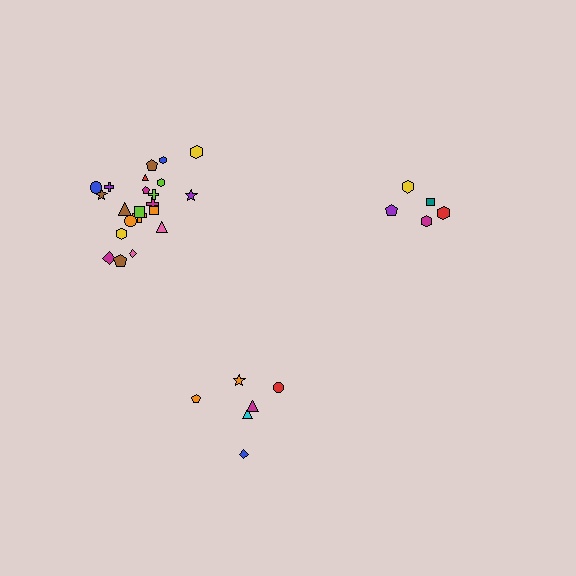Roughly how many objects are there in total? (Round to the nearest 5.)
Roughly 35 objects in total.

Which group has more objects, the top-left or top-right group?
The top-left group.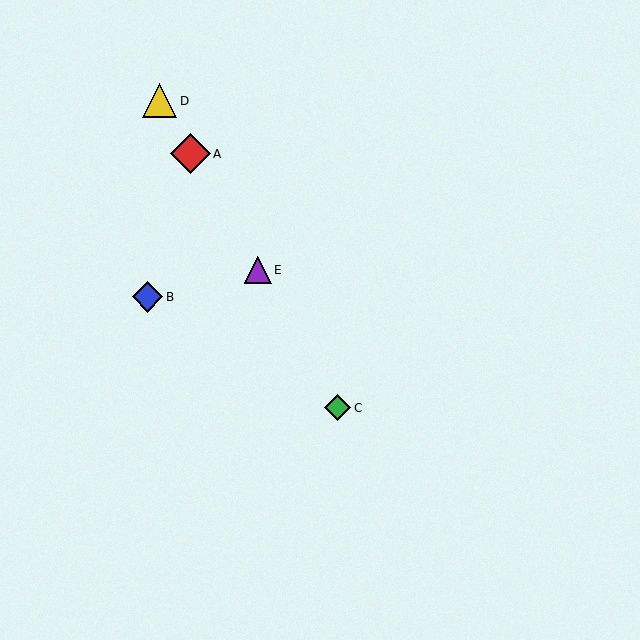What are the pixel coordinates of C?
Object C is at (337, 408).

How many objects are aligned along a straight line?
4 objects (A, C, D, E) are aligned along a straight line.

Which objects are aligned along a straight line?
Objects A, C, D, E are aligned along a straight line.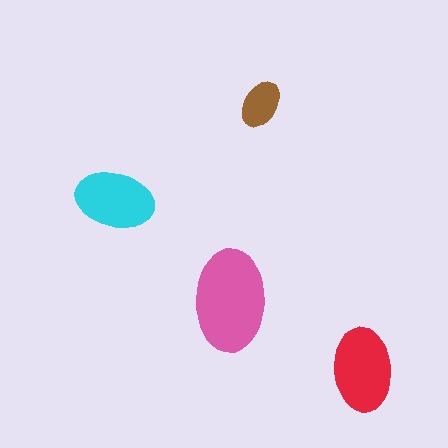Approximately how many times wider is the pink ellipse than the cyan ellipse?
About 1.5 times wider.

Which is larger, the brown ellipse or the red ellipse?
The red one.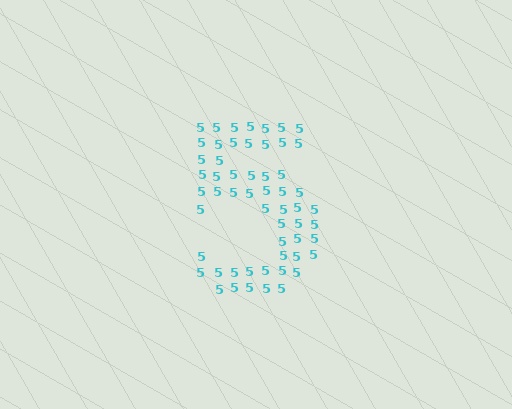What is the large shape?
The large shape is the digit 5.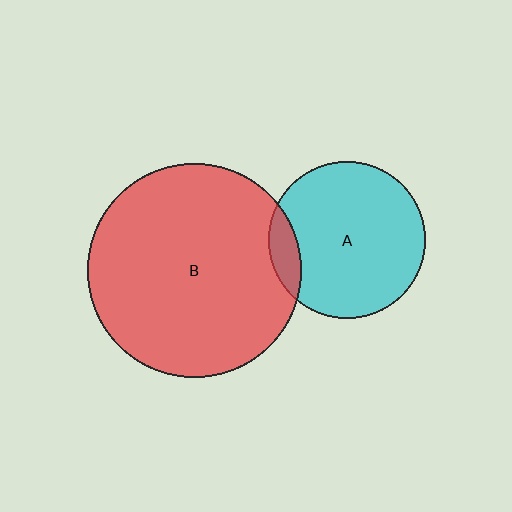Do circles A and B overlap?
Yes.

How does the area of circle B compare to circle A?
Approximately 1.9 times.